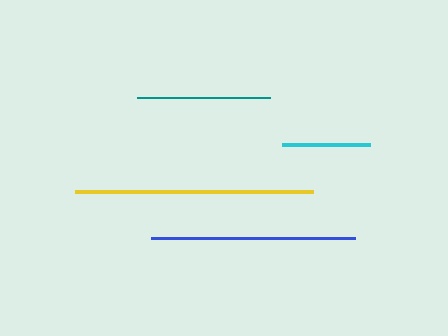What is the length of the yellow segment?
The yellow segment is approximately 238 pixels long.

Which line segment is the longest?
The yellow line is the longest at approximately 238 pixels.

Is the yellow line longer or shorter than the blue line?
The yellow line is longer than the blue line.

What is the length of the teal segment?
The teal segment is approximately 133 pixels long.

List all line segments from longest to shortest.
From longest to shortest: yellow, blue, teal, cyan.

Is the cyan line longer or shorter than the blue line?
The blue line is longer than the cyan line.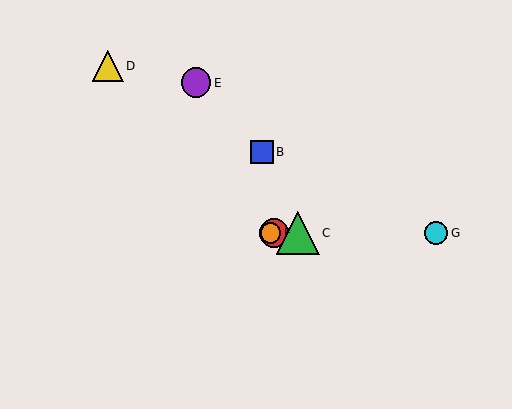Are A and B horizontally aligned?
No, A is at y≈233 and B is at y≈152.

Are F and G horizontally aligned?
Yes, both are at y≈233.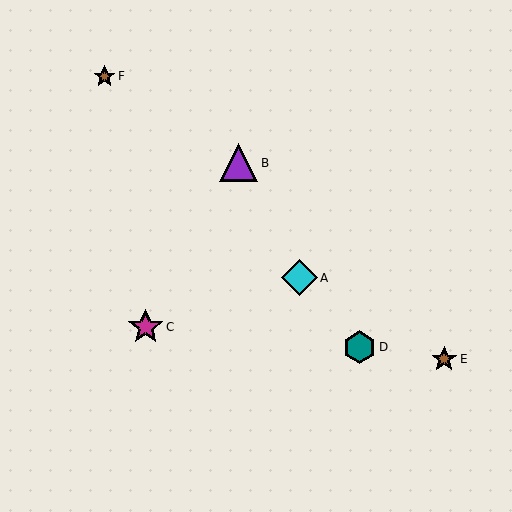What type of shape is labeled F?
Shape F is a brown star.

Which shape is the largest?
The purple triangle (labeled B) is the largest.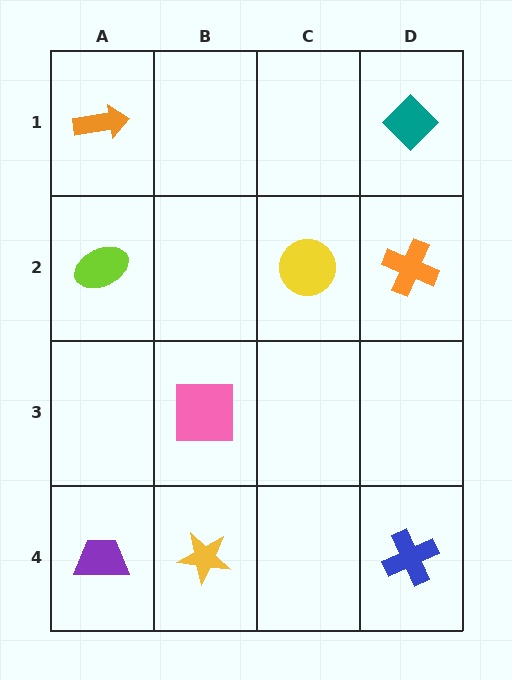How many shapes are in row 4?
3 shapes.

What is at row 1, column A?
An orange arrow.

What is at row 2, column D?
An orange cross.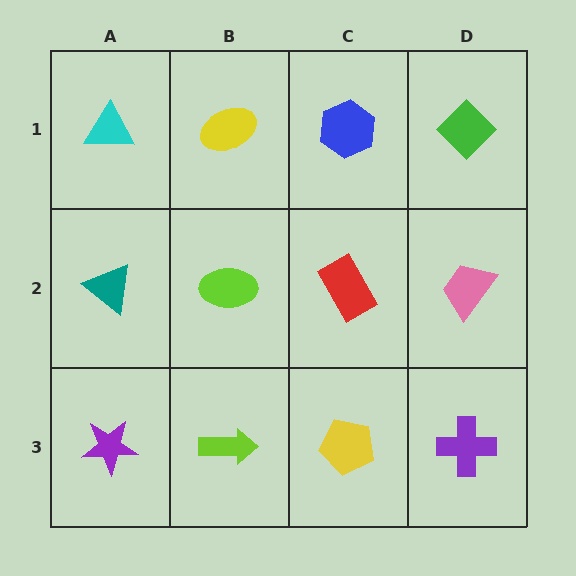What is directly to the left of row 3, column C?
A lime arrow.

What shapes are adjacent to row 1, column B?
A lime ellipse (row 2, column B), a cyan triangle (row 1, column A), a blue hexagon (row 1, column C).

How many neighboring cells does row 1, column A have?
2.